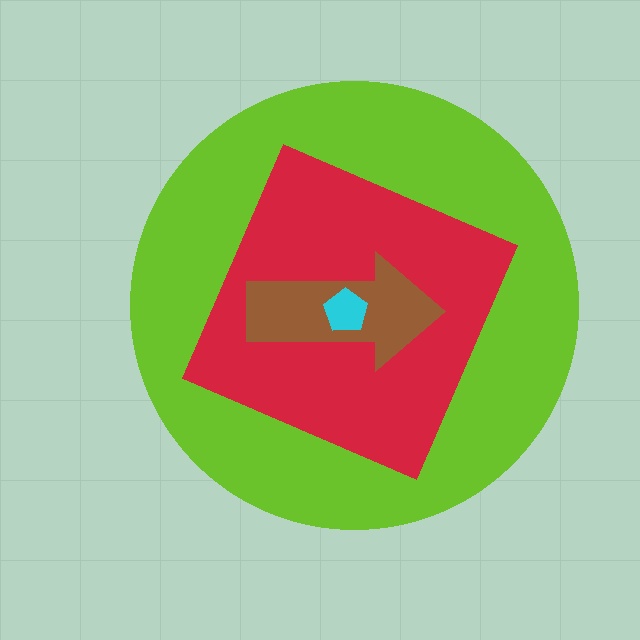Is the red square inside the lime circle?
Yes.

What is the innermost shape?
The cyan pentagon.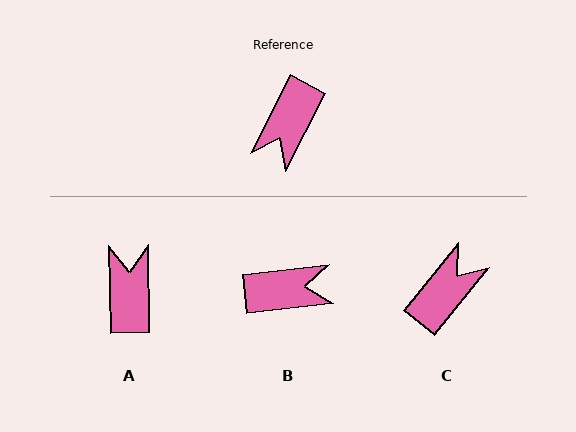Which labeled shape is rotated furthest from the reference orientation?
C, about 168 degrees away.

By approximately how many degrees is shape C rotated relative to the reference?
Approximately 168 degrees counter-clockwise.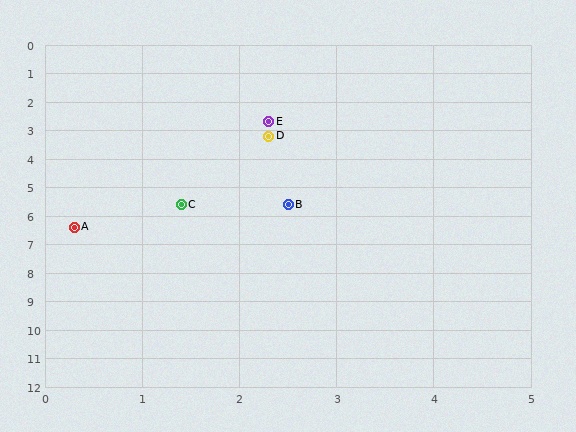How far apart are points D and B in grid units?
Points D and B are about 2.4 grid units apart.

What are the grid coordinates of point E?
Point E is at approximately (2.3, 2.7).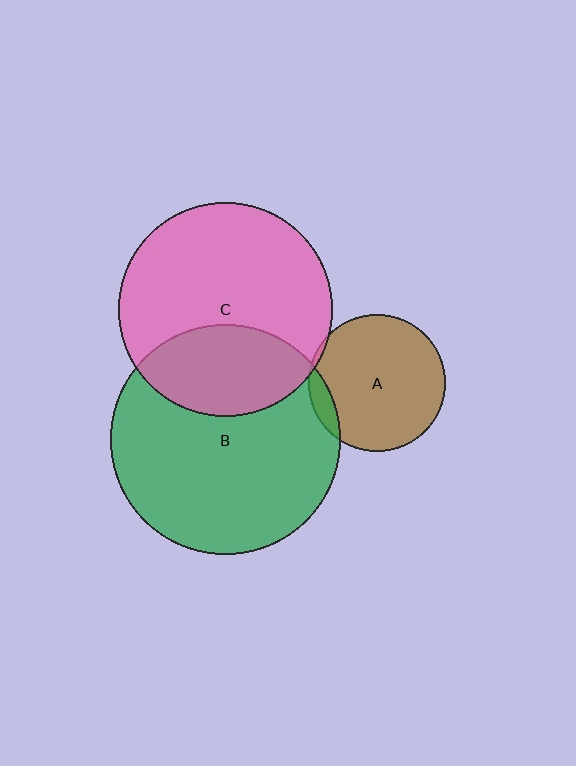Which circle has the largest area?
Circle B (green).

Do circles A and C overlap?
Yes.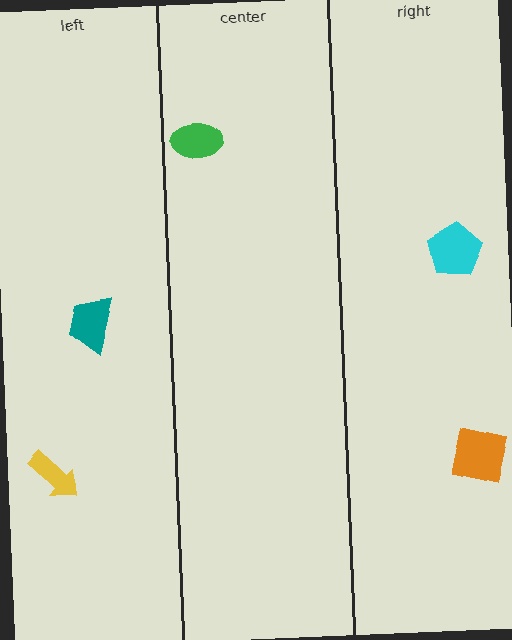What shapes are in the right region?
The orange square, the cyan pentagon.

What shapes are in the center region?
The green ellipse.